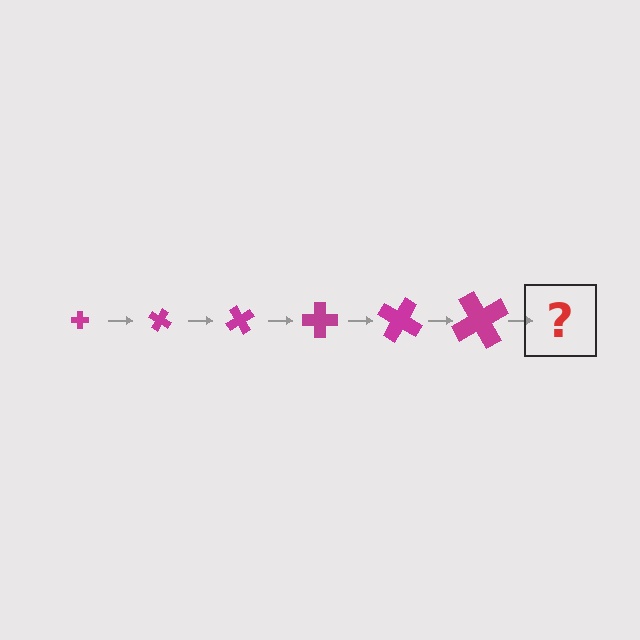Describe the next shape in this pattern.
It should be a cross, larger than the previous one and rotated 180 degrees from the start.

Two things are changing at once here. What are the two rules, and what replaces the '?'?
The two rules are that the cross grows larger each step and it rotates 30 degrees each step. The '?' should be a cross, larger than the previous one and rotated 180 degrees from the start.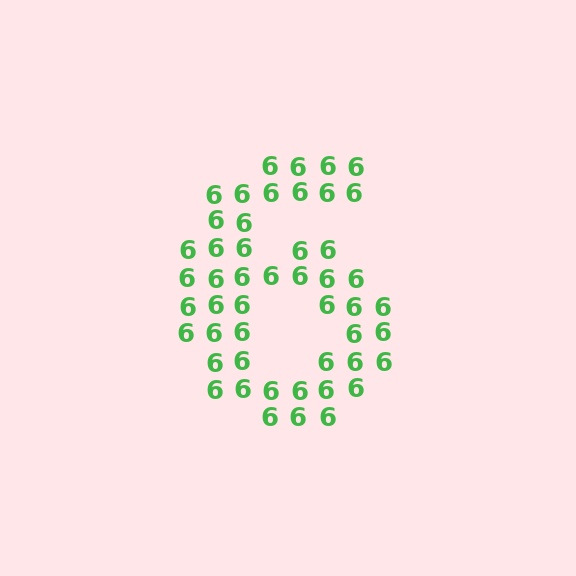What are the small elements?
The small elements are digit 6's.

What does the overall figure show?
The overall figure shows the digit 6.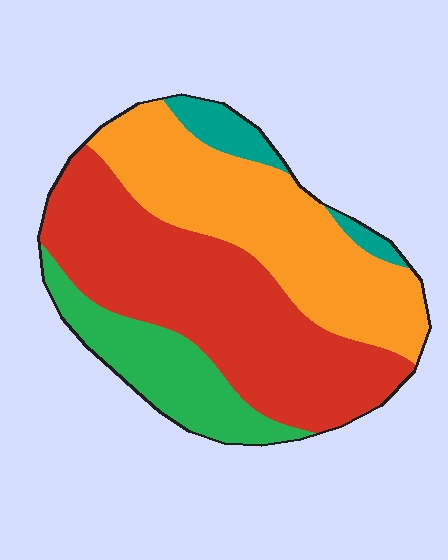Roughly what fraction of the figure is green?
Green takes up about one sixth (1/6) of the figure.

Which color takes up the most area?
Red, at roughly 45%.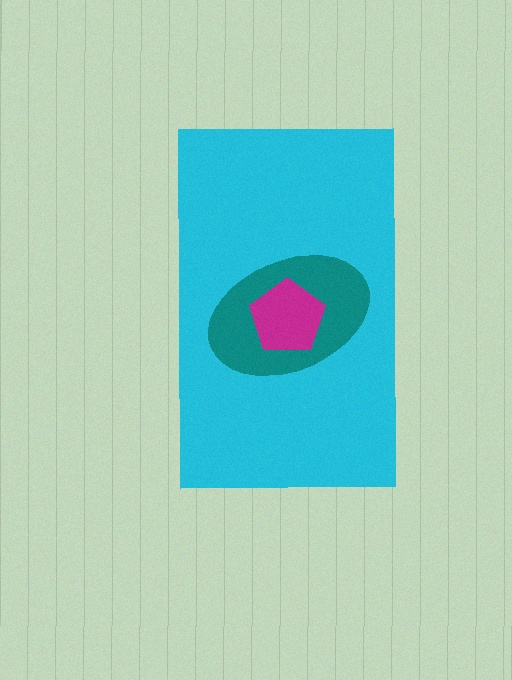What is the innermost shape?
The magenta pentagon.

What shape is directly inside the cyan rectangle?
The teal ellipse.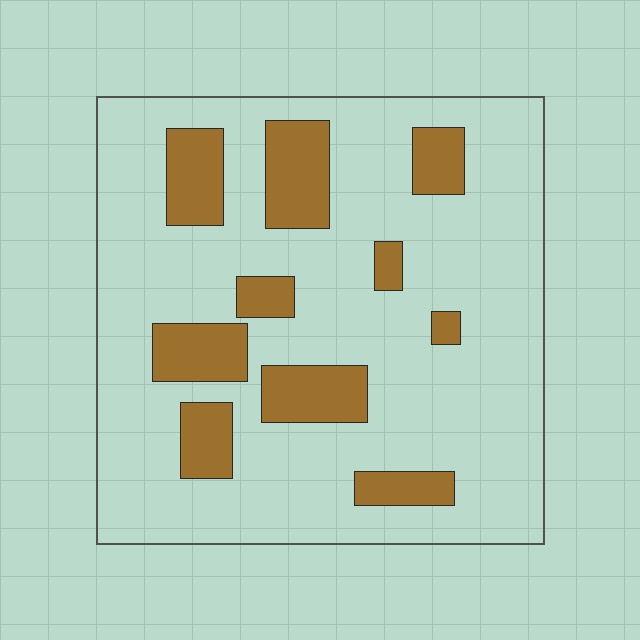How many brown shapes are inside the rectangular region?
10.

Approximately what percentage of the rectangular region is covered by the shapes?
Approximately 20%.